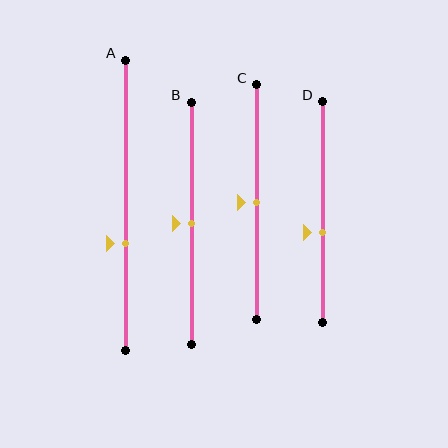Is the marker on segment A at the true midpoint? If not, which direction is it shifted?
No, the marker on segment A is shifted downward by about 13% of the segment length.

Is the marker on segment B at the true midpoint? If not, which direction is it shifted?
Yes, the marker on segment B is at the true midpoint.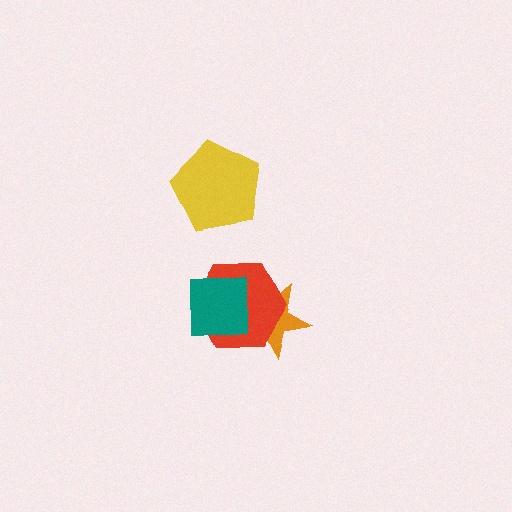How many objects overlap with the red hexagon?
2 objects overlap with the red hexagon.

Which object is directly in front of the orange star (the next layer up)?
The red hexagon is directly in front of the orange star.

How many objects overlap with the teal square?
2 objects overlap with the teal square.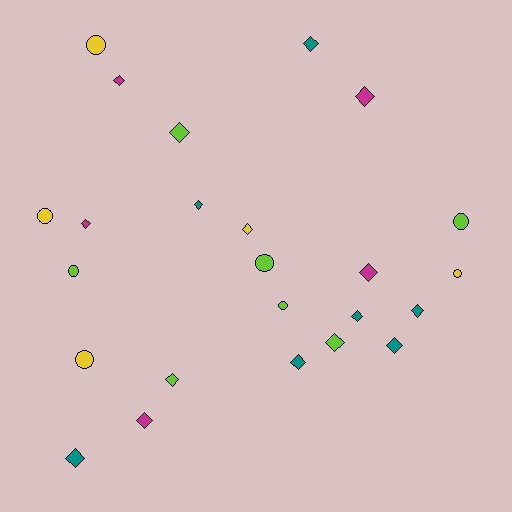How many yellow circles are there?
There are 4 yellow circles.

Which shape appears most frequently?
Diamond, with 16 objects.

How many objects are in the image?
There are 24 objects.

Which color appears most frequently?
Teal, with 7 objects.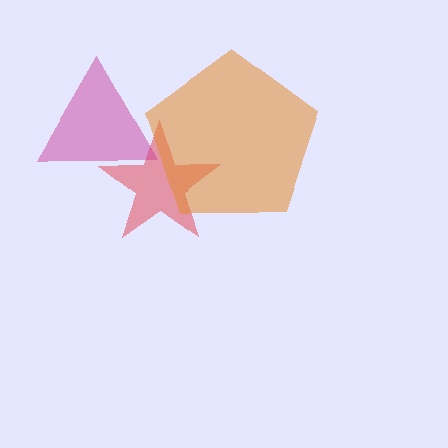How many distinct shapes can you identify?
There are 3 distinct shapes: a red star, a magenta triangle, an orange pentagon.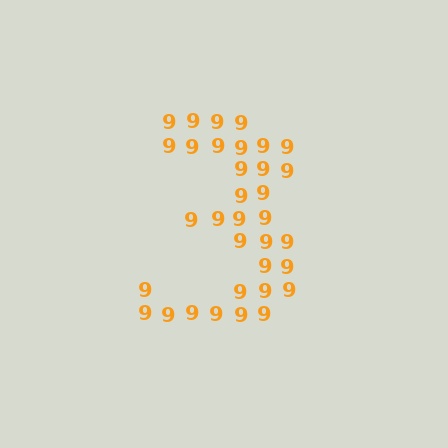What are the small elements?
The small elements are digit 9's.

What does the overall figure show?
The overall figure shows the digit 3.